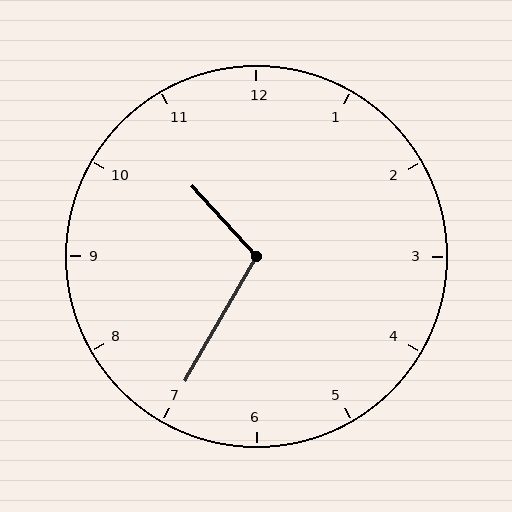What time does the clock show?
10:35.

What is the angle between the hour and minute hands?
Approximately 108 degrees.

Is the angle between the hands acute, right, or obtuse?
It is obtuse.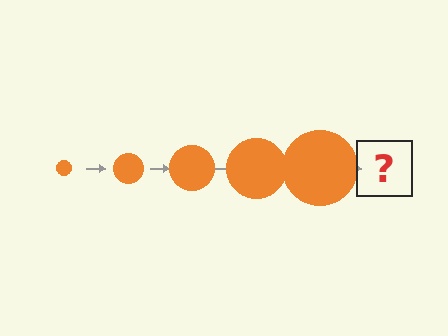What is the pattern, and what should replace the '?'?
The pattern is that the circle gets progressively larger each step. The '?' should be an orange circle, larger than the previous one.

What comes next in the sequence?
The next element should be an orange circle, larger than the previous one.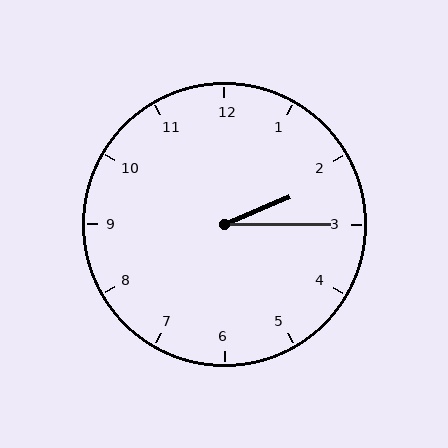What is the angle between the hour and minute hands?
Approximately 22 degrees.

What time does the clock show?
2:15.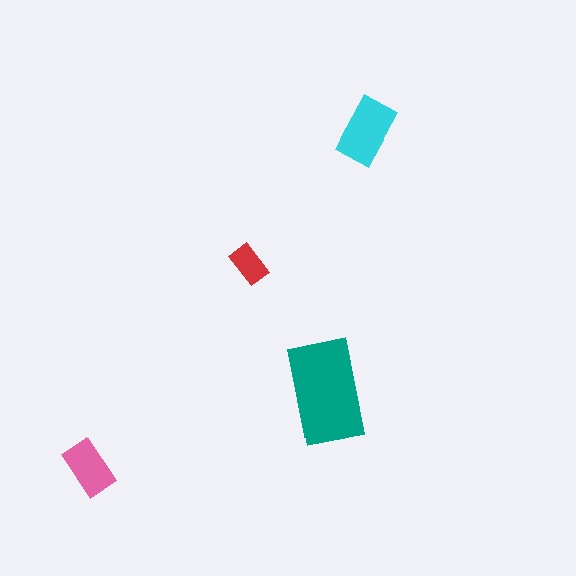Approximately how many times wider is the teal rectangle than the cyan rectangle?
About 1.5 times wider.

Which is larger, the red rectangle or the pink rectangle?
The pink one.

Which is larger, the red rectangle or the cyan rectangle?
The cyan one.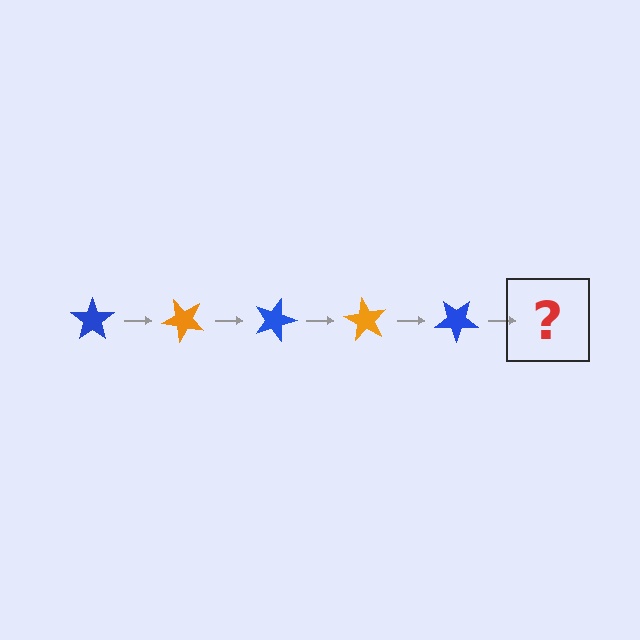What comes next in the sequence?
The next element should be an orange star, rotated 225 degrees from the start.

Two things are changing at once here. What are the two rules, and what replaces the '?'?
The two rules are that it rotates 45 degrees each step and the color cycles through blue and orange. The '?' should be an orange star, rotated 225 degrees from the start.